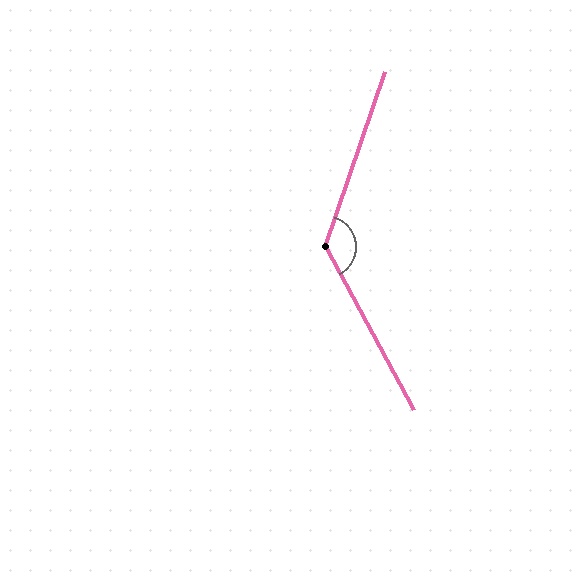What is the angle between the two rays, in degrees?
Approximately 133 degrees.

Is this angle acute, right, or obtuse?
It is obtuse.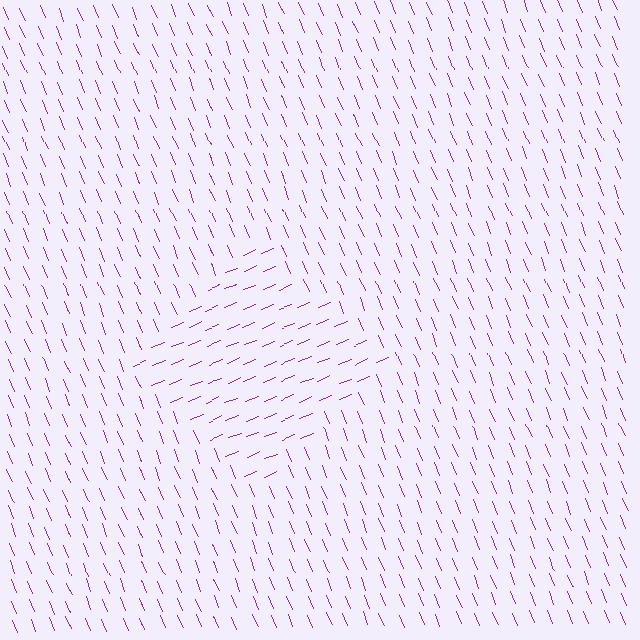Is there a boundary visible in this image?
Yes, there is a texture boundary formed by a change in line orientation.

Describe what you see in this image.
The image is filled with small purple line segments. A diamond region in the image has lines oriented differently from the surrounding lines, creating a visible texture boundary.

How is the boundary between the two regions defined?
The boundary is defined purely by a change in line orientation (approximately 90 degrees difference). All lines are the same color and thickness.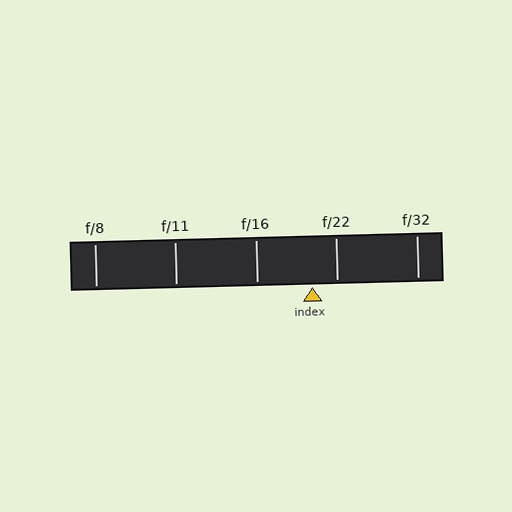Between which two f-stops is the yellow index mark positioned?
The index mark is between f/16 and f/22.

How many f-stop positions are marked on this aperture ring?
There are 5 f-stop positions marked.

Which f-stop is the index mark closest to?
The index mark is closest to f/22.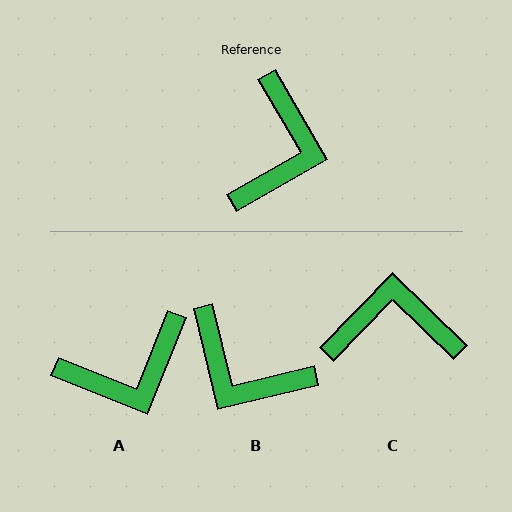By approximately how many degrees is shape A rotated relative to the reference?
Approximately 52 degrees clockwise.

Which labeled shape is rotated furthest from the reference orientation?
B, about 107 degrees away.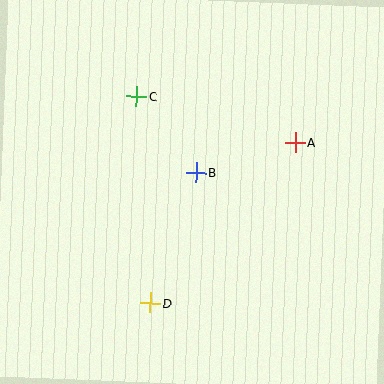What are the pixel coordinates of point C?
Point C is at (137, 97).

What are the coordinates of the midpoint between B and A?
The midpoint between B and A is at (246, 157).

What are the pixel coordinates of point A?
Point A is at (295, 142).